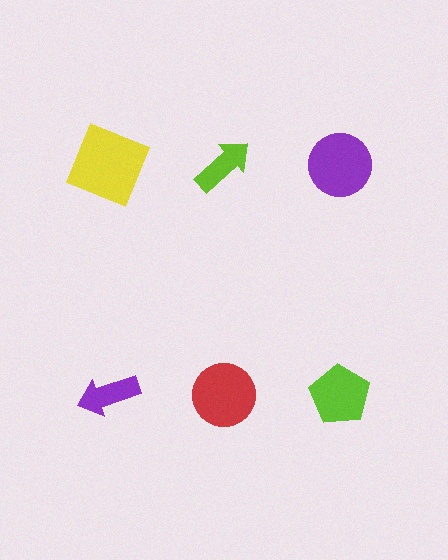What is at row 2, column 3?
A lime pentagon.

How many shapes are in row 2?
3 shapes.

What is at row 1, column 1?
A yellow square.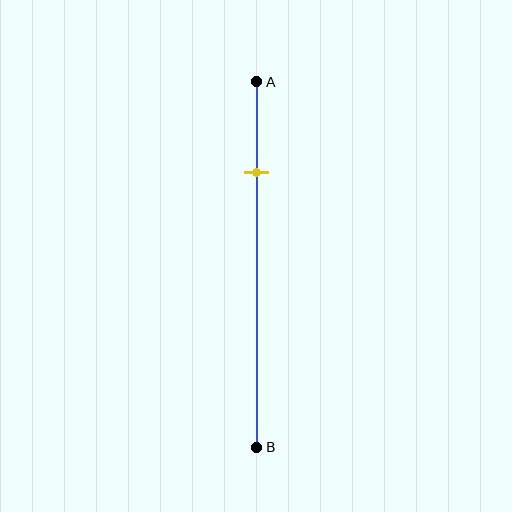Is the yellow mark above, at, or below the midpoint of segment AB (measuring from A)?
The yellow mark is above the midpoint of segment AB.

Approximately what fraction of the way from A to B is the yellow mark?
The yellow mark is approximately 25% of the way from A to B.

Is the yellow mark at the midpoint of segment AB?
No, the mark is at about 25% from A, not at the 50% midpoint.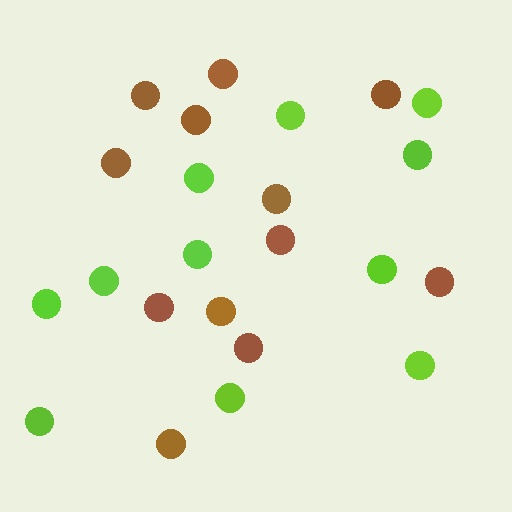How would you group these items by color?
There are 2 groups: one group of brown circles (12) and one group of lime circles (11).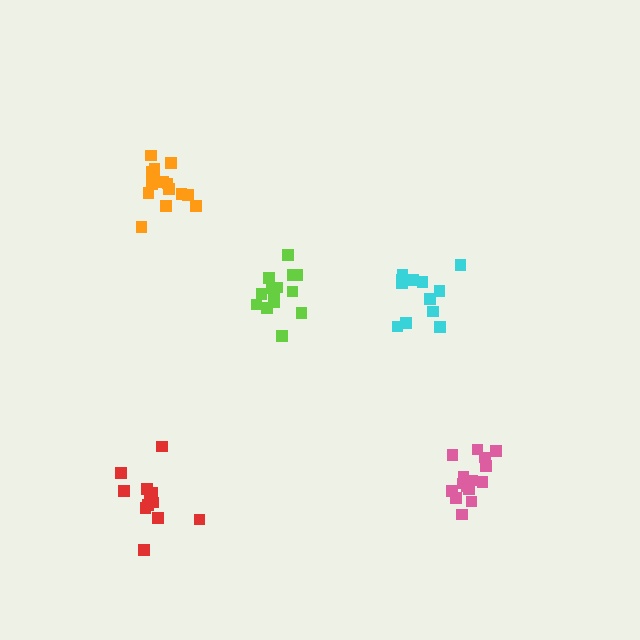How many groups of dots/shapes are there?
There are 5 groups.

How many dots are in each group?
Group 1: 14 dots, Group 2: 12 dots, Group 3: 12 dots, Group 4: 15 dots, Group 5: 15 dots (68 total).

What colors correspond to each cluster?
The clusters are colored: lime, red, cyan, orange, pink.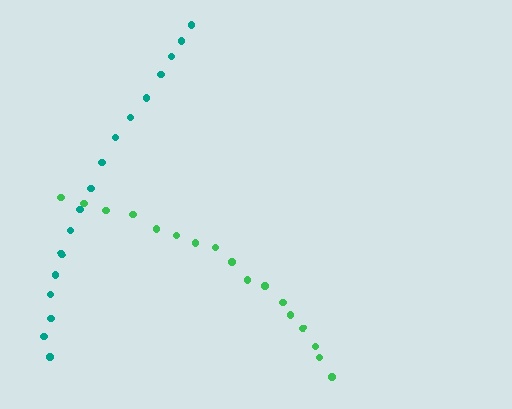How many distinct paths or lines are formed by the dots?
There are 2 distinct paths.